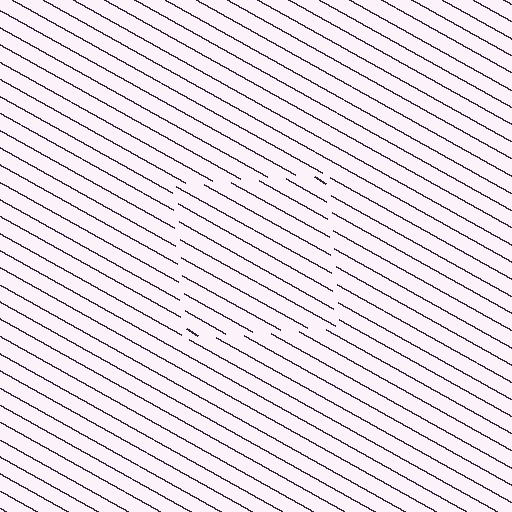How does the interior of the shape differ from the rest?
The interior of the shape contains the same grating, shifted by half a period — the contour is defined by the phase discontinuity where line-ends from the inner and outer gratings abut.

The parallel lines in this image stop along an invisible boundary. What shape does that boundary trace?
An illusory square. The interior of the shape contains the same grating, shifted by half a period — the contour is defined by the phase discontinuity where line-ends from the inner and outer gratings abut.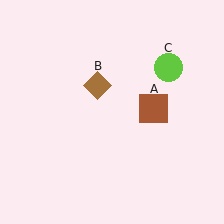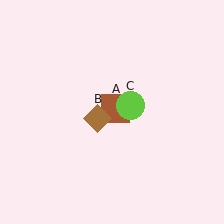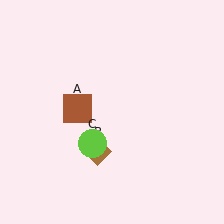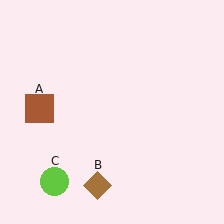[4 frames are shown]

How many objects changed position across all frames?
3 objects changed position: brown square (object A), brown diamond (object B), lime circle (object C).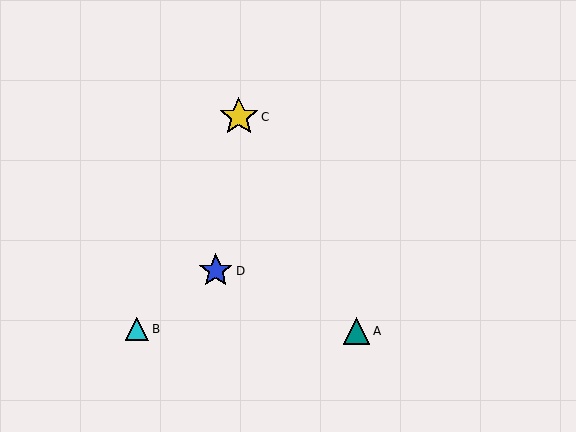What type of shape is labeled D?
Shape D is a blue star.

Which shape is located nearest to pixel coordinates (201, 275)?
The blue star (labeled D) at (216, 271) is nearest to that location.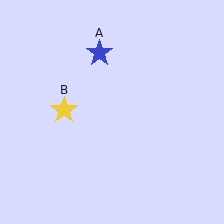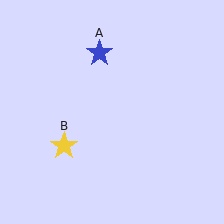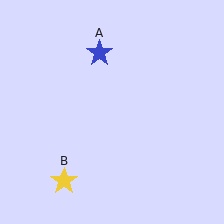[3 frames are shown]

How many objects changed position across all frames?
1 object changed position: yellow star (object B).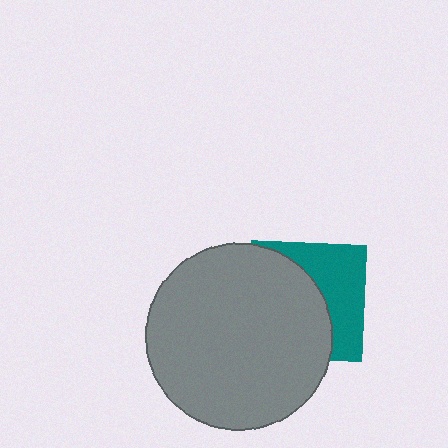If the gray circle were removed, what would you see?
You would see the complete teal square.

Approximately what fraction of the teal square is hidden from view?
Roughly 59% of the teal square is hidden behind the gray circle.